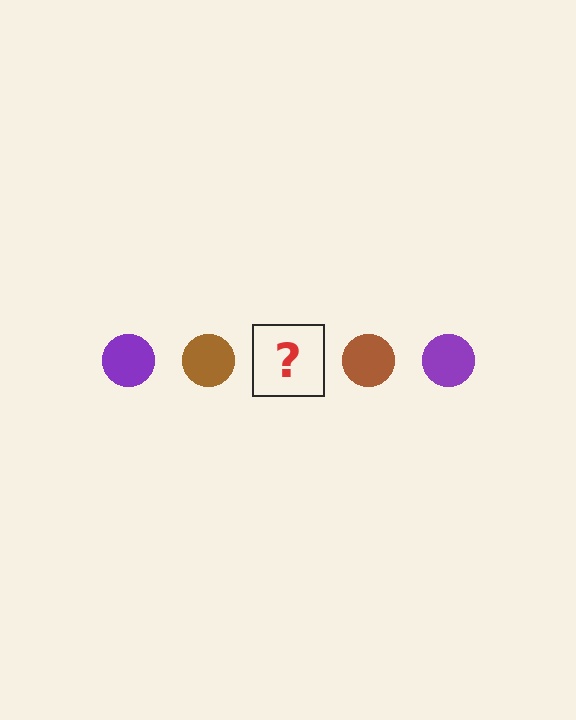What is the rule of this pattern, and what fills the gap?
The rule is that the pattern cycles through purple, brown circles. The gap should be filled with a purple circle.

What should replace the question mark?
The question mark should be replaced with a purple circle.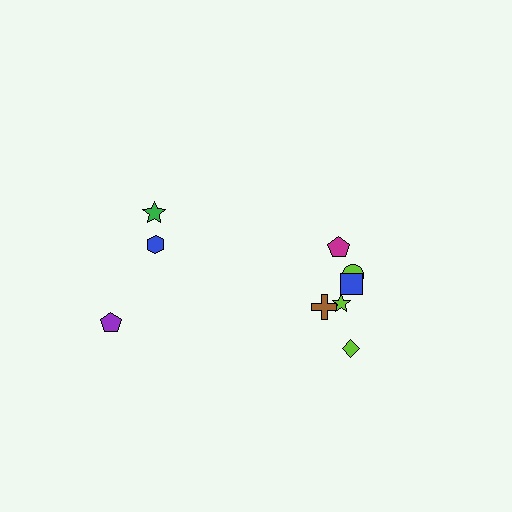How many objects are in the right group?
There are 6 objects.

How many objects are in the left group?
There are 3 objects.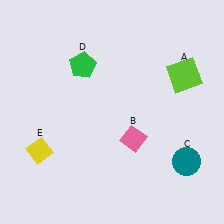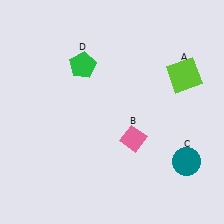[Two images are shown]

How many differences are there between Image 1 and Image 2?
There is 1 difference between the two images.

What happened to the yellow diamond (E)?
The yellow diamond (E) was removed in Image 2. It was in the bottom-left area of Image 1.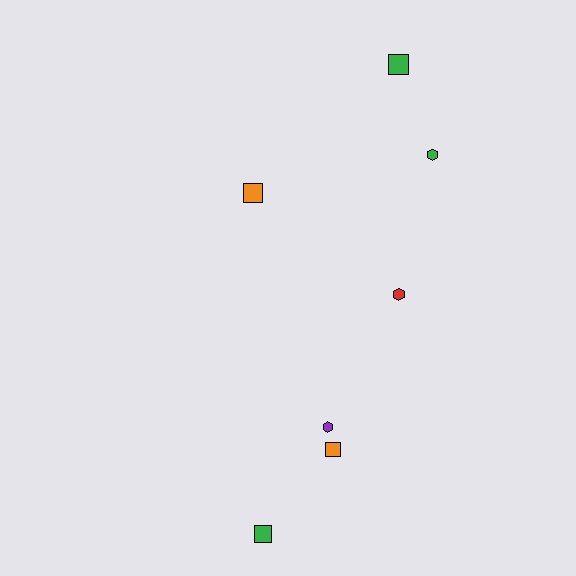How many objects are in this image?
There are 7 objects.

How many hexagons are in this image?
There are 3 hexagons.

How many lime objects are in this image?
There are no lime objects.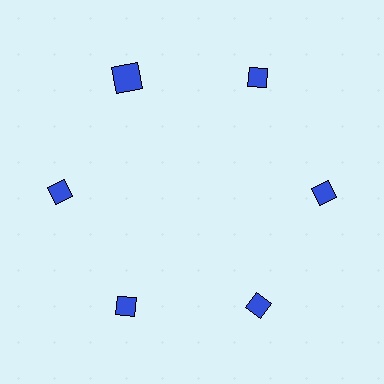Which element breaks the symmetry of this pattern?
The blue square at roughly the 11 o'clock position breaks the symmetry. All other shapes are blue diamonds.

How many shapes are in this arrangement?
There are 6 shapes arranged in a ring pattern.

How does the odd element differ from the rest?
It has a different shape: square instead of diamond.